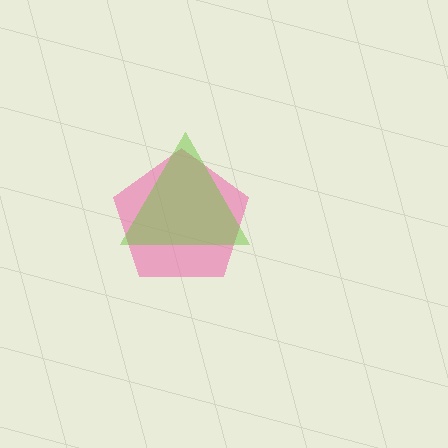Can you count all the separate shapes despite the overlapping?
Yes, there are 2 separate shapes.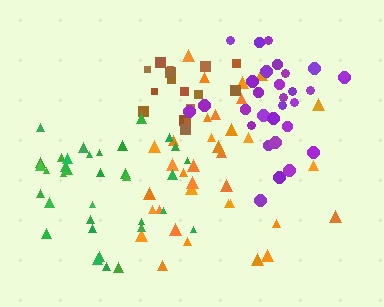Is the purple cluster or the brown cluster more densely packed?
Brown.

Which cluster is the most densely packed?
Brown.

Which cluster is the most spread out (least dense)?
Orange.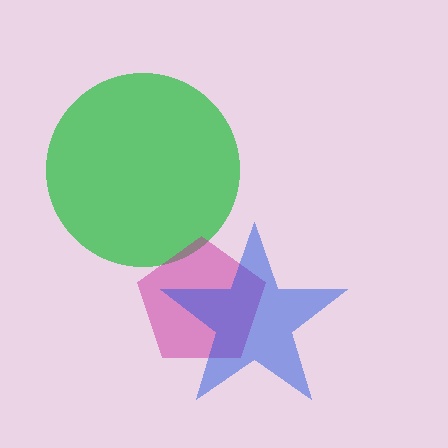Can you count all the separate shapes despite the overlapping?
Yes, there are 3 separate shapes.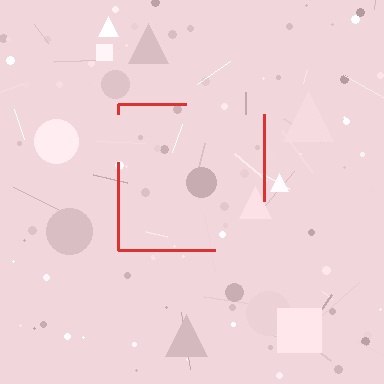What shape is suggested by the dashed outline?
The dashed outline suggests a square.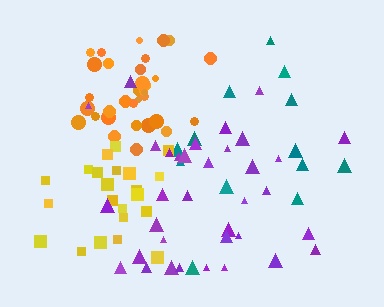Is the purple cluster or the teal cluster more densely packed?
Purple.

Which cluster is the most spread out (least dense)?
Teal.